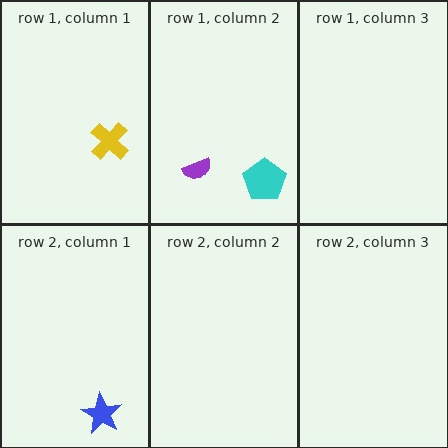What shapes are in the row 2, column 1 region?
The blue star.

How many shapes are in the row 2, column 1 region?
1.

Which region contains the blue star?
The row 2, column 1 region.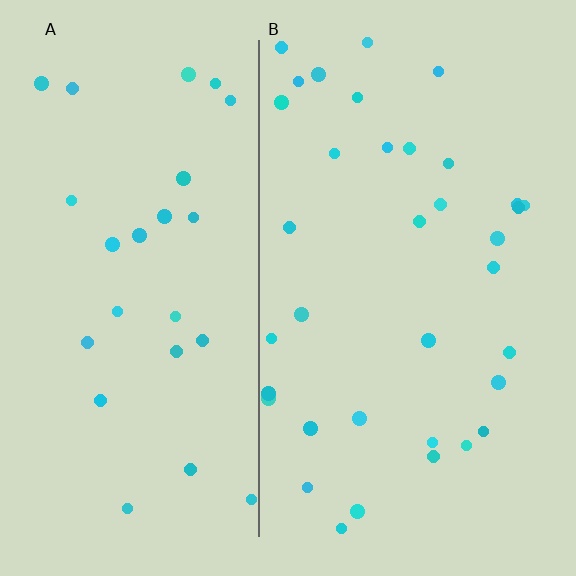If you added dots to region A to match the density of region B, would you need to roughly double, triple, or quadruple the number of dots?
Approximately double.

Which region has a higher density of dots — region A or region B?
B (the right).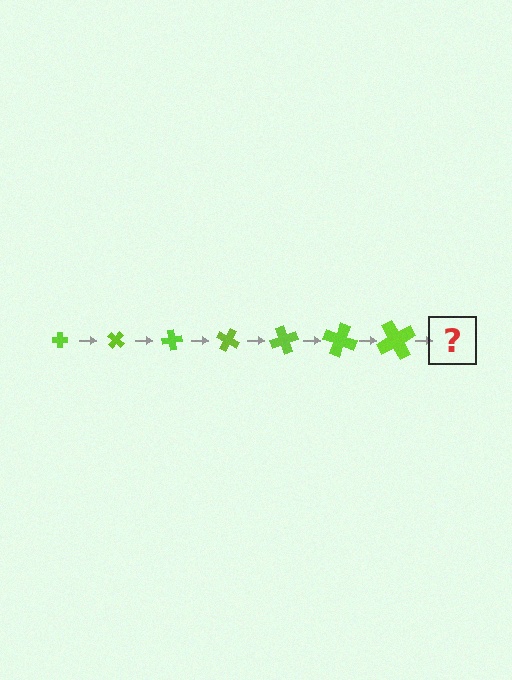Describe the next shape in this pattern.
It should be a cross, larger than the previous one and rotated 280 degrees from the start.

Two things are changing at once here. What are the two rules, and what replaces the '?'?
The two rules are that the cross grows larger each step and it rotates 40 degrees each step. The '?' should be a cross, larger than the previous one and rotated 280 degrees from the start.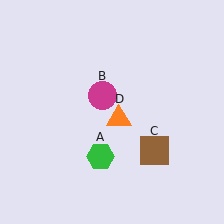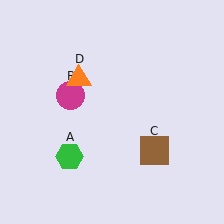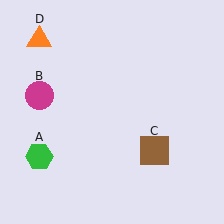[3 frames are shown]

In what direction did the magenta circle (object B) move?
The magenta circle (object B) moved left.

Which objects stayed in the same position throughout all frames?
Brown square (object C) remained stationary.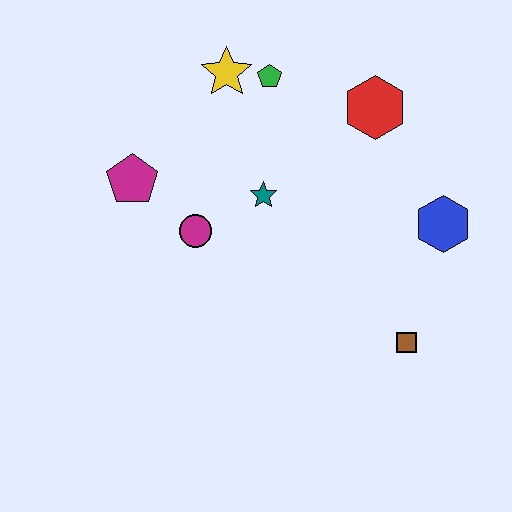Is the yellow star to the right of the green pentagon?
No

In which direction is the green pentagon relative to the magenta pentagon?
The green pentagon is to the right of the magenta pentagon.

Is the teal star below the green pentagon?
Yes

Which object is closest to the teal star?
The magenta circle is closest to the teal star.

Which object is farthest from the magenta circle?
The blue hexagon is farthest from the magenta circle.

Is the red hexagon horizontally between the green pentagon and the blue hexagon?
Yes